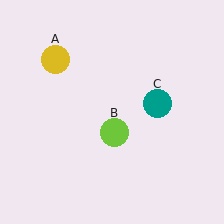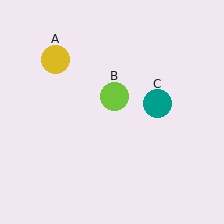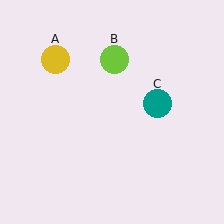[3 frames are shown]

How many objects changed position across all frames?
1 object changed position: lime circle (object B).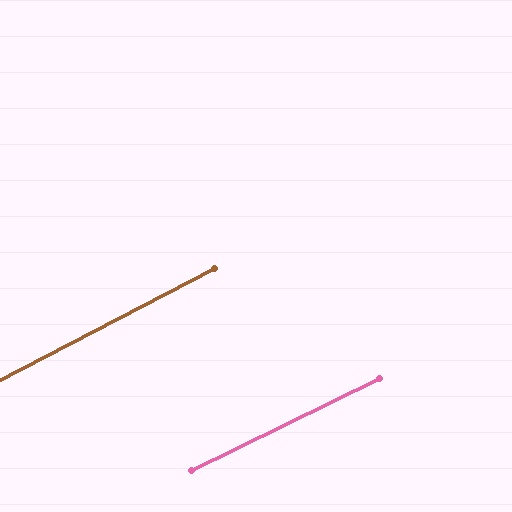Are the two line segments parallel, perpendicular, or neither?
Parallel — their directions differ by only 1.4°.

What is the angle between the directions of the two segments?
Approximately 1 degree.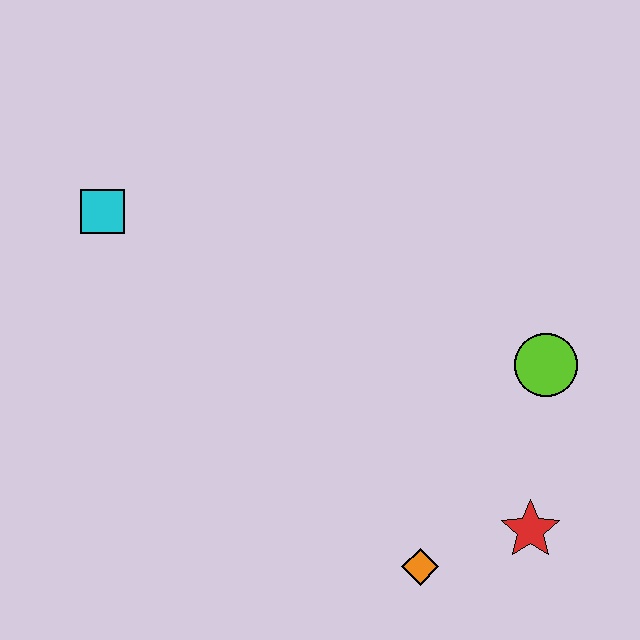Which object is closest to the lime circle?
The red star is closest to the lime circle.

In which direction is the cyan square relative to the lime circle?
The cyan square is to the left of the lime circle.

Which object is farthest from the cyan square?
The red star is farthest from the cyan square.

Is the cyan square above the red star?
Yes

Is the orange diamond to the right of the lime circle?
No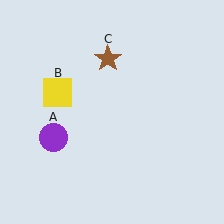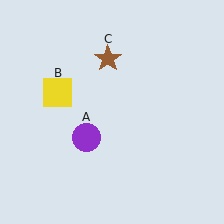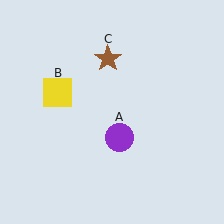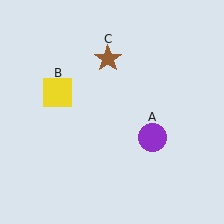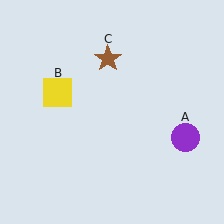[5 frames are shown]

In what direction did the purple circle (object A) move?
The purple circle (object A) moved right.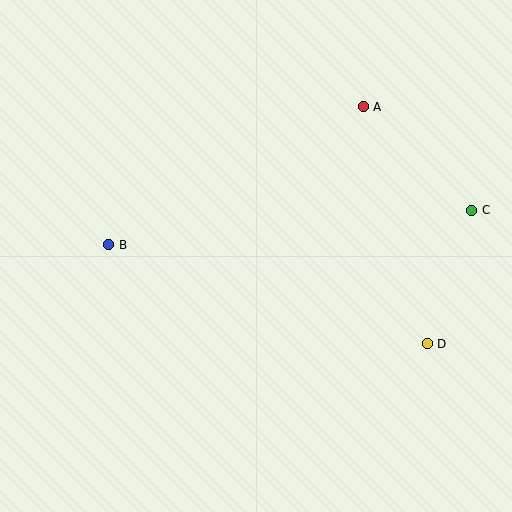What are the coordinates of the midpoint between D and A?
The midpoint between D and A is at (395, 225).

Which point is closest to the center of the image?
Point B at (109, 245) is closest to the center.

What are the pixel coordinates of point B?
Point B is at (109, 245).